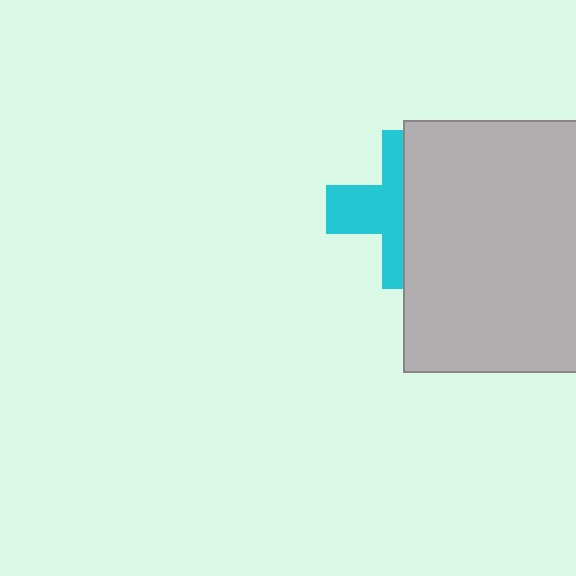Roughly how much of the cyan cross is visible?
About half of it is visible (roughly 48%).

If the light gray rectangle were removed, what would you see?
You would see the complete cyan cross.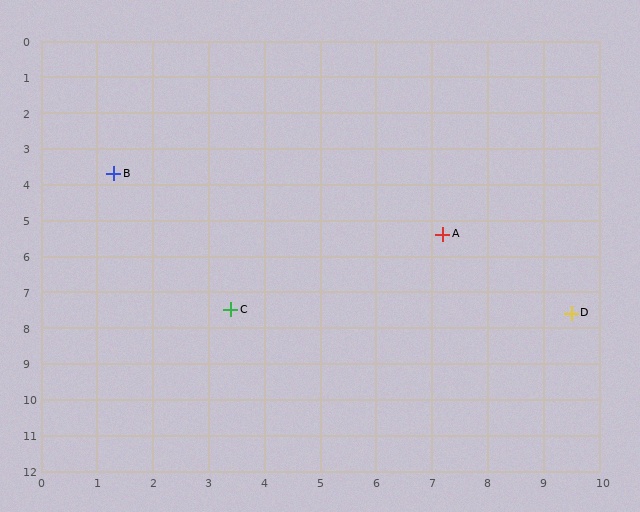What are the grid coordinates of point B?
Point B is at approximately (1.3, 3.7).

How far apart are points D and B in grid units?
Points D and B are about 9.1 grid units apart.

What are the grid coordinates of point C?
Point C is at approximately (3.4, 7.5).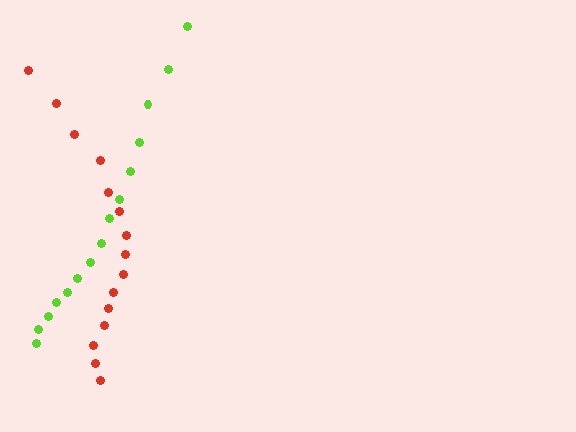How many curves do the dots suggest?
There are 2 distinct paths.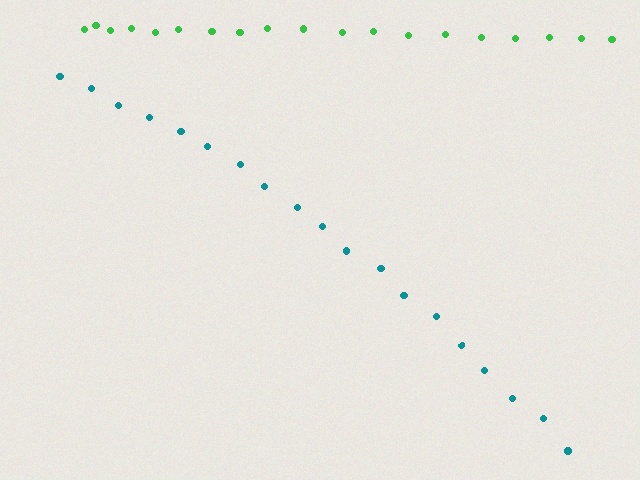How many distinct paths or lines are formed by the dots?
There are 2 distinct paths.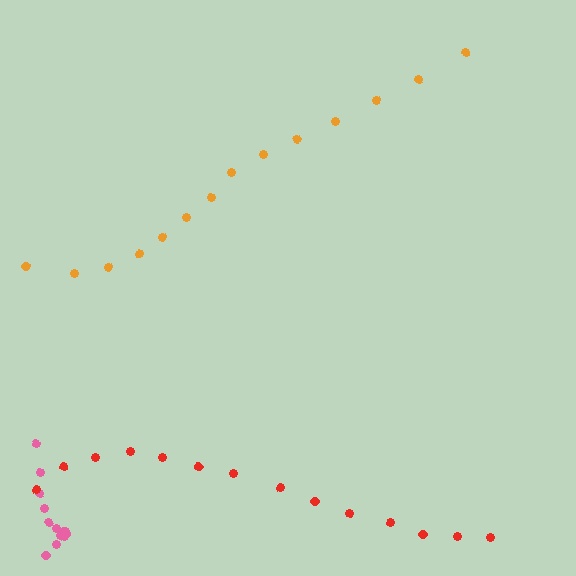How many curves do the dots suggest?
There are 3 distinct paths.